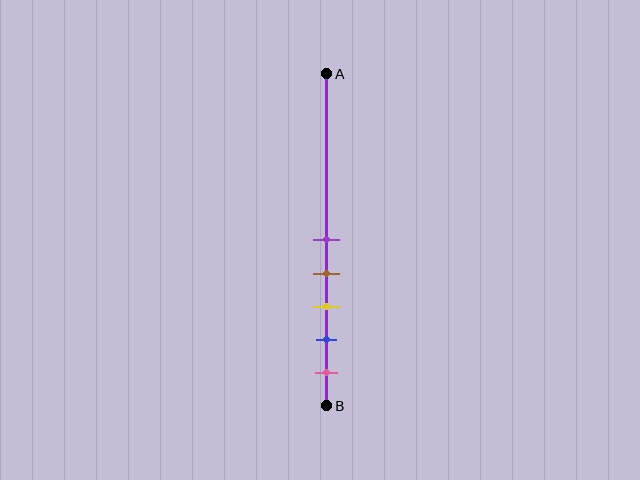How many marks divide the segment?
There are 5 marks dividing the segment.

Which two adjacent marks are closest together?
The purple and brown marks are the closest adjacent pair.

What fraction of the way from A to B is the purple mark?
The purple mark is approximately 50% (0.5) of the way from A to B.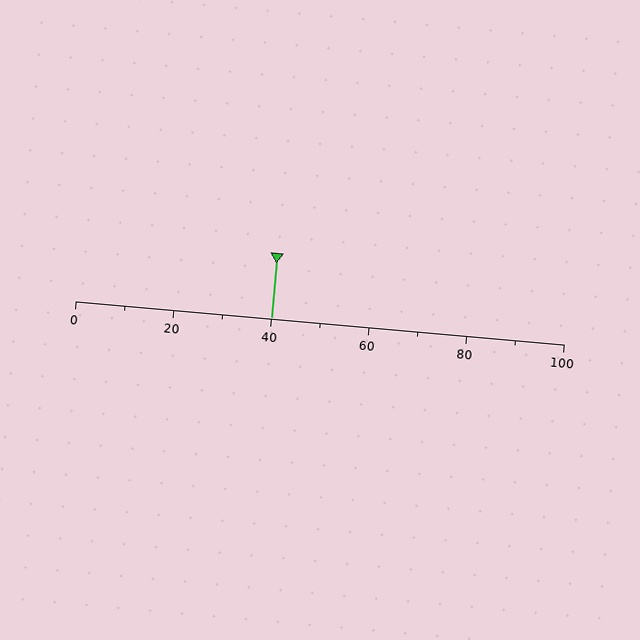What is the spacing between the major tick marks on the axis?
The major ticks are spaced 20 apart.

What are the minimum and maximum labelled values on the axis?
The axis runs from 0 to 100.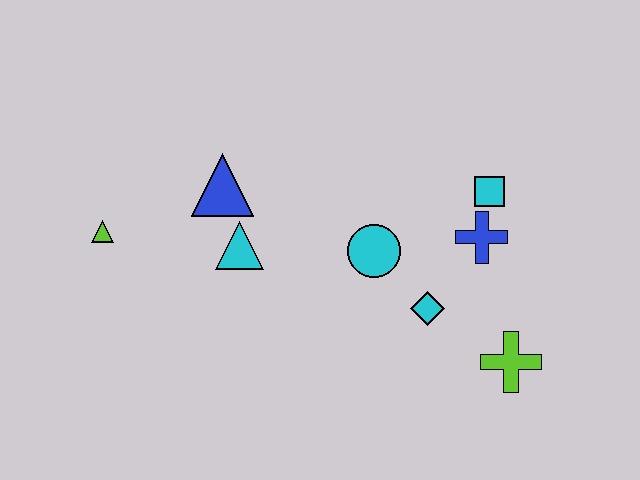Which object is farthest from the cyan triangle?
The lime cross is farthest from the cyan triangle.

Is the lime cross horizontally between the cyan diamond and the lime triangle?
No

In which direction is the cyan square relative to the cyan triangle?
The cyan square is to the right of the cyan triangle.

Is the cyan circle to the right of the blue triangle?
Yes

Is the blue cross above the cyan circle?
Yes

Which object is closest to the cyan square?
The blue cross is closest to the cyan square.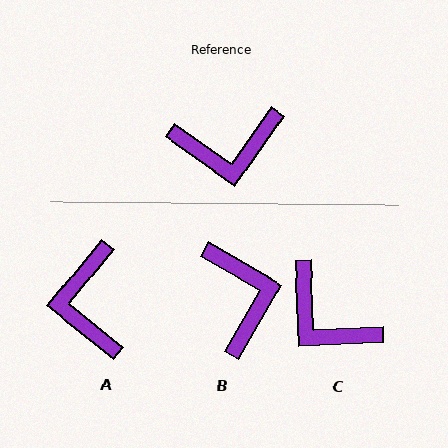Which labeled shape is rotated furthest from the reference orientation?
B, about 95 degrees away.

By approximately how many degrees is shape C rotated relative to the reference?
Approximately 53 degrees clockwise.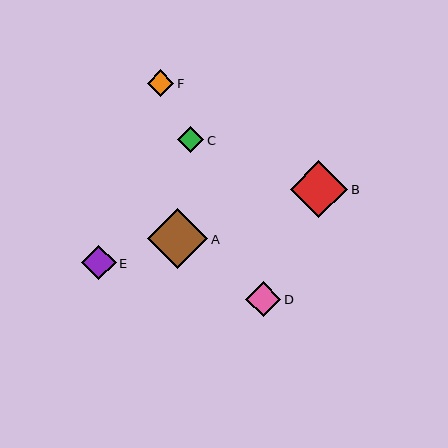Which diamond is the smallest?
Diamond C is the smallest with a size of approximately 26 pixels.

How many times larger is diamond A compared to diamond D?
Diamond A is approximately 1.7 times the size of diamond D.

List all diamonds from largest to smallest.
From largest to smallest: A, B, D, E, F, C.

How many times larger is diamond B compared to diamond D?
Diamond B is approximately 1.7 times the size of diamond D.